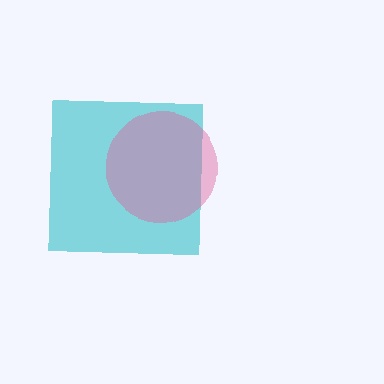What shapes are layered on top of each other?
The layered shapes are: a cyan square, a pink circle.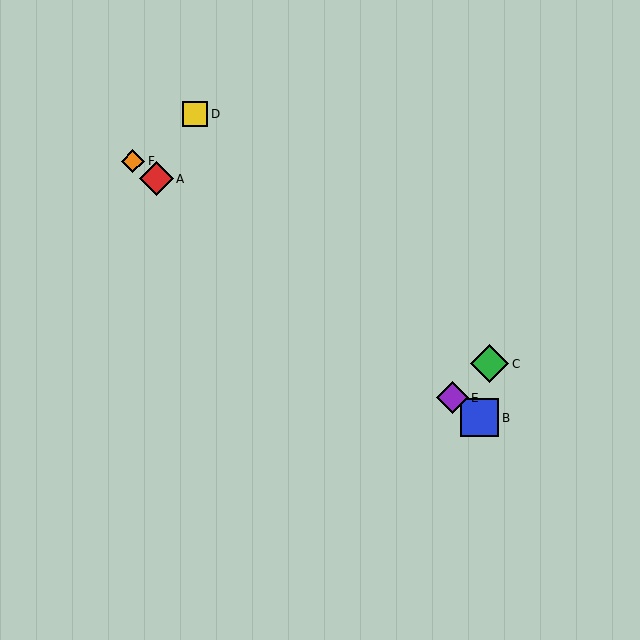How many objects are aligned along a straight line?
4 objects (A, B, E, F) are aligned along a straight line.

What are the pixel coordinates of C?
Object C is at (490, 364).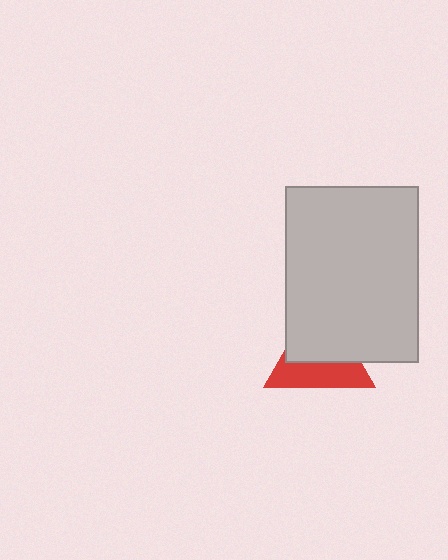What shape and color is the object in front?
The object in front is a light gray rectangle.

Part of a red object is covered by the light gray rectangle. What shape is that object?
It is a triangle.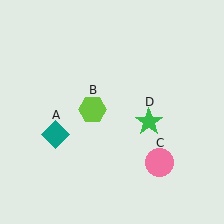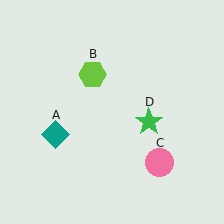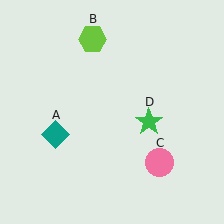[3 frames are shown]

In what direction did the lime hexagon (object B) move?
The lime hexagon (object B) moved up.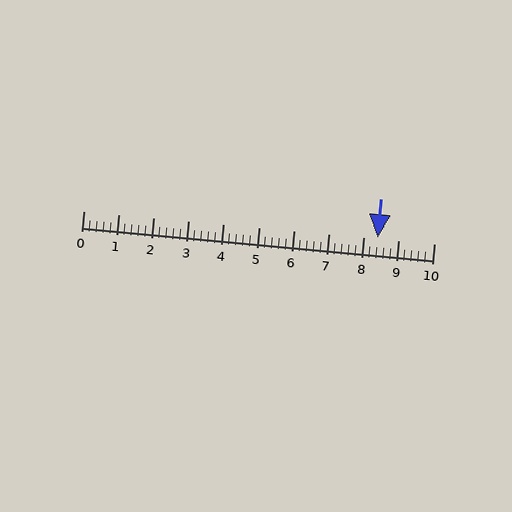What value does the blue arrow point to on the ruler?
The blue arrow points to approximately 8.4.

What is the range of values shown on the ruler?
The ruler shows values from 0 to 10.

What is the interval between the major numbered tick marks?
The major tick marks are spaced 1 units apart.